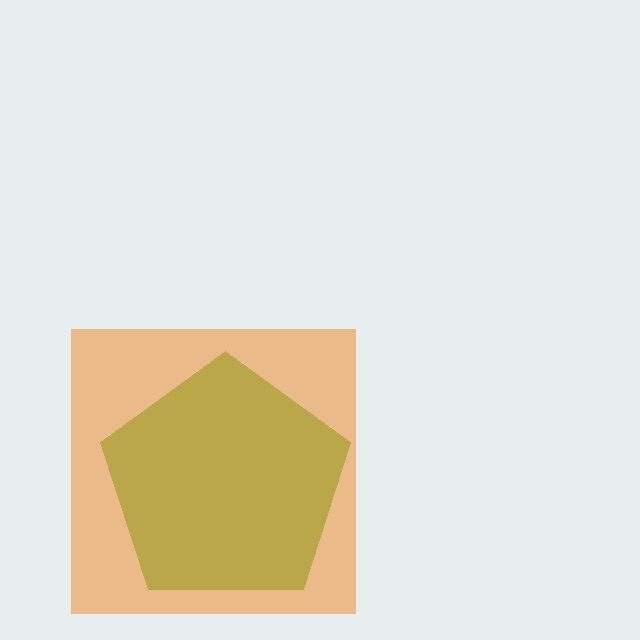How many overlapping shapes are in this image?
There are 2 overlapping shapes in the image.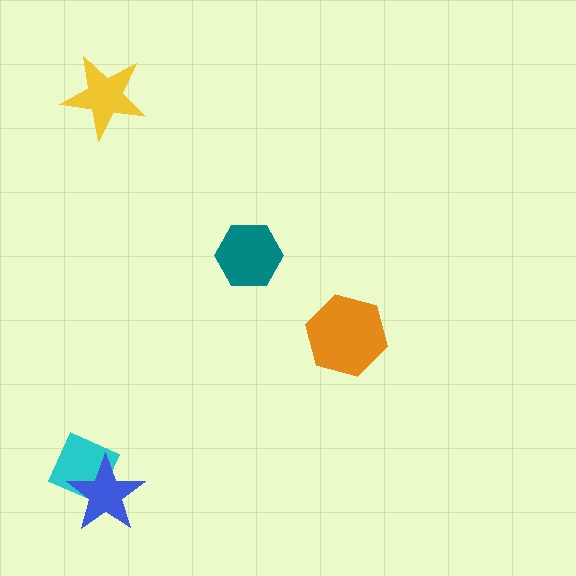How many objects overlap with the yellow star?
0 objects overlap with the yellow star.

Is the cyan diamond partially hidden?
Yes, it is partially covered by another shape.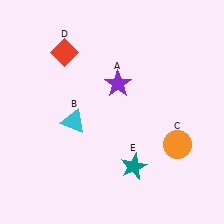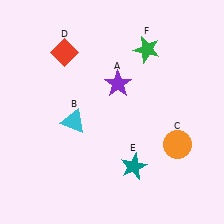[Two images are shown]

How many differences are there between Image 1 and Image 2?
There is 1 difference between the two images.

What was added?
A green star (F) was added in Image 2.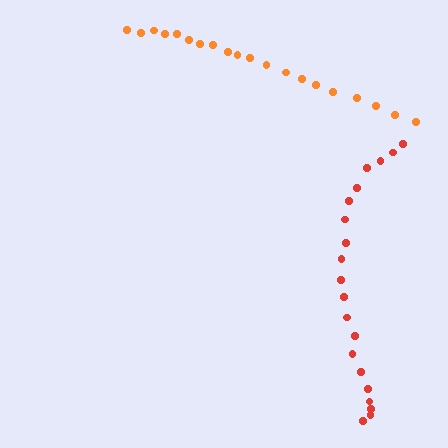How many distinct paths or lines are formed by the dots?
There are 2 distinct paths.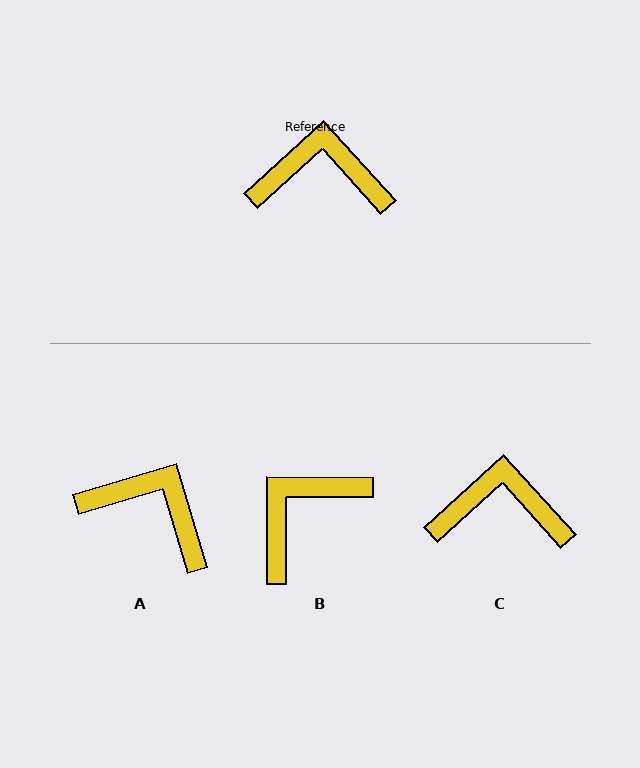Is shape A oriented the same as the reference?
No, it is off by about 26 degrees.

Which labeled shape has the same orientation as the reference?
C.